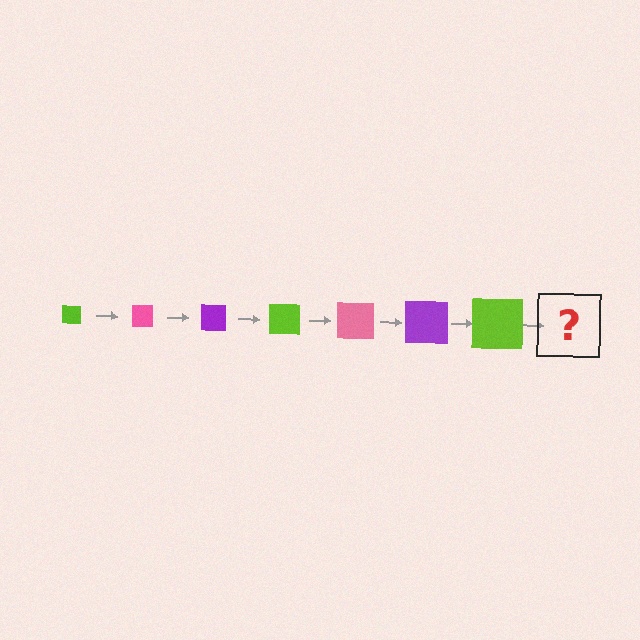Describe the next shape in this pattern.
It should be a pink square, larger than the previous one.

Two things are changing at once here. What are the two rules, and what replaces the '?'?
The two rules are that the square grows larger each step and the color cycles through lime, pink, and purple. The '?' should be a pink square, larger than the previous one.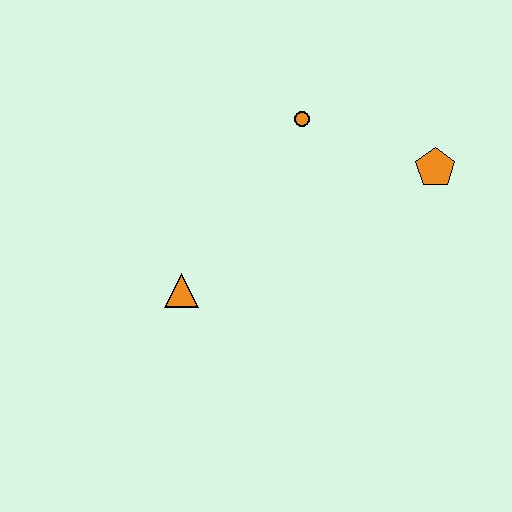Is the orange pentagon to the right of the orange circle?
Yes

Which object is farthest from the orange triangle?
The orange pentagon is farthest from the orange triangle.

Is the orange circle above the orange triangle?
Yes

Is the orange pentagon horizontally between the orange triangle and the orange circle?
No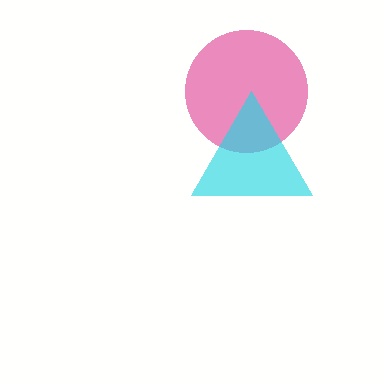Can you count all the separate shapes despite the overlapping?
Yes, there are 2 separate shapes.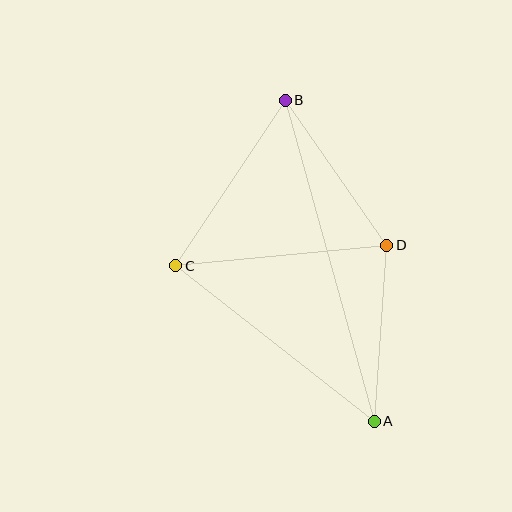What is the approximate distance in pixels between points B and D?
The distance between B and D is approximately 177 pixels.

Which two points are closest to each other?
Points A and D are closest to each other.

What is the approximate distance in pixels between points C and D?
The distance between C and D is approximately 212 pixels.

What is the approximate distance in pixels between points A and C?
The distance between A and C is approximately 252 pixels.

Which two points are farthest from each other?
Points A and B are farthest from each other.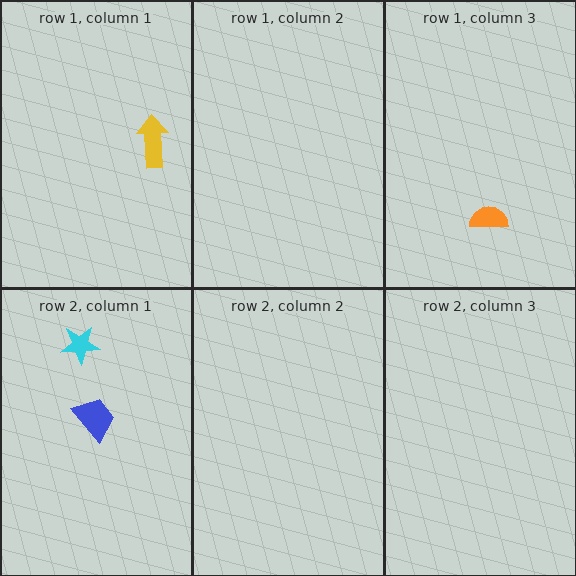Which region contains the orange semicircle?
The row 1, column 3 region.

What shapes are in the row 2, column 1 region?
The blue trapezoid, the cyan star.